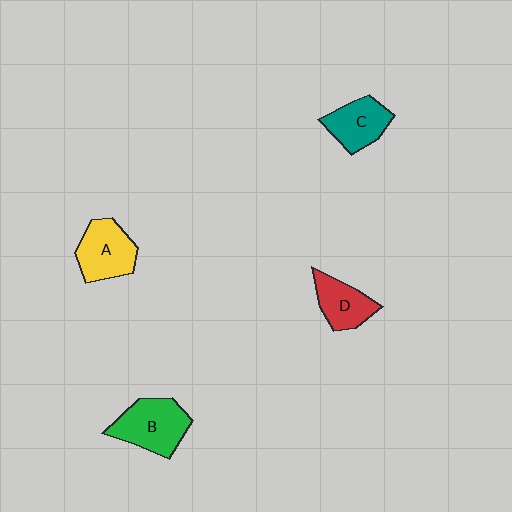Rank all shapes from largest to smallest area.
From largest to smallest: B (green), A (yellow), C (teal), D (red).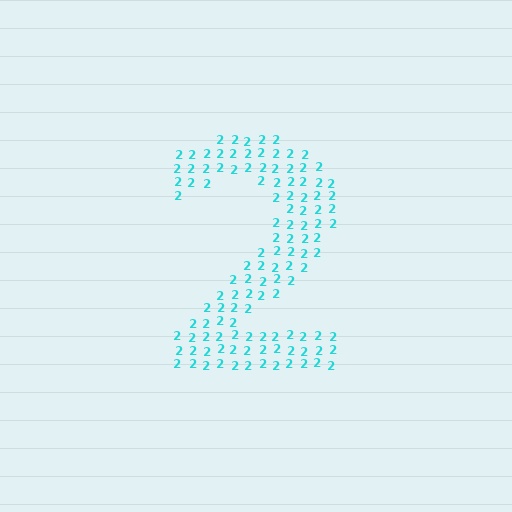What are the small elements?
The small elements are digit 2's.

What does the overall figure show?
The overall figure shows the digit 2.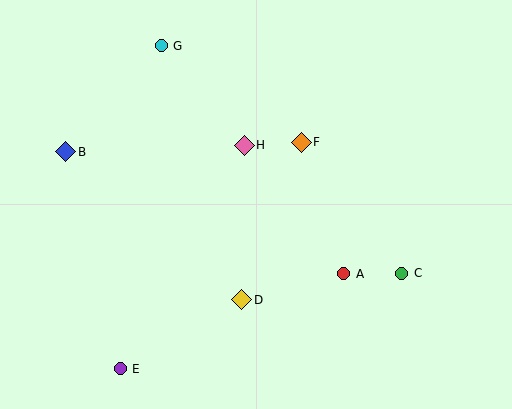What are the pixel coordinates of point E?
Point E is at (120, 369).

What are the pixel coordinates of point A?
Point A is at (344, 274).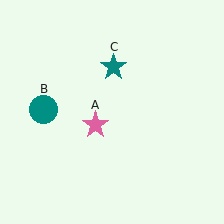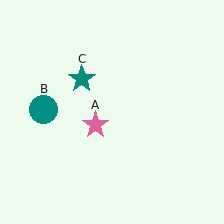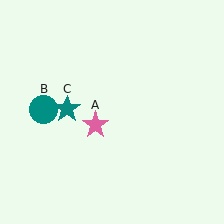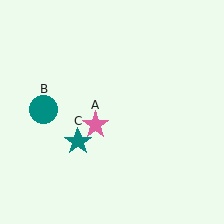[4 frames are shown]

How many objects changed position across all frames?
1 object changed position: teal star (object C).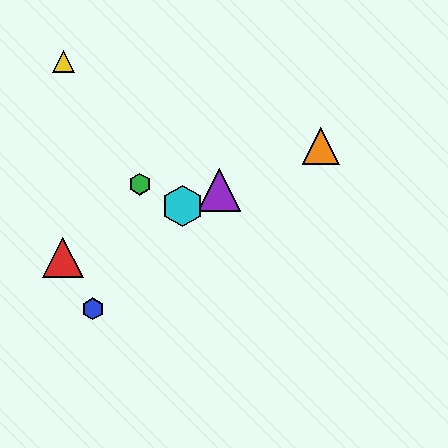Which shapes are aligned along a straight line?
The red triangle, the purple triangle, the orange triangle, the cyan hexagon are aligned along a straight line.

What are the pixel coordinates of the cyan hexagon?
The cyan hexagon is at (182, 206).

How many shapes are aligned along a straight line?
4 shapes (the red triangle, the purple triangle, the orange triangle, the cyan hexagon) are aligned along a straight line.